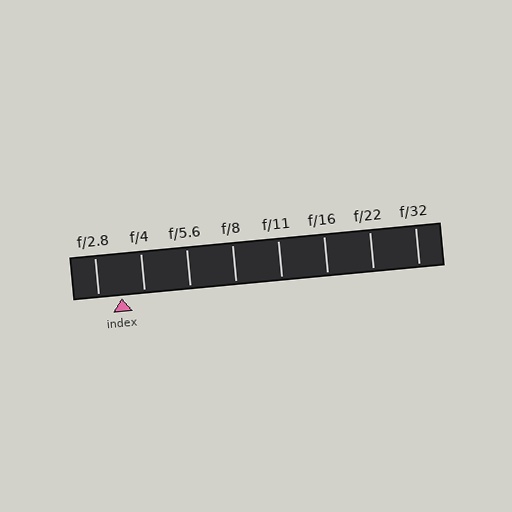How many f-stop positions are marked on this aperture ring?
There are 8 f-stop positions marked.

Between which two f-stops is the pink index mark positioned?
The index mark is between f/2.8 and f/4.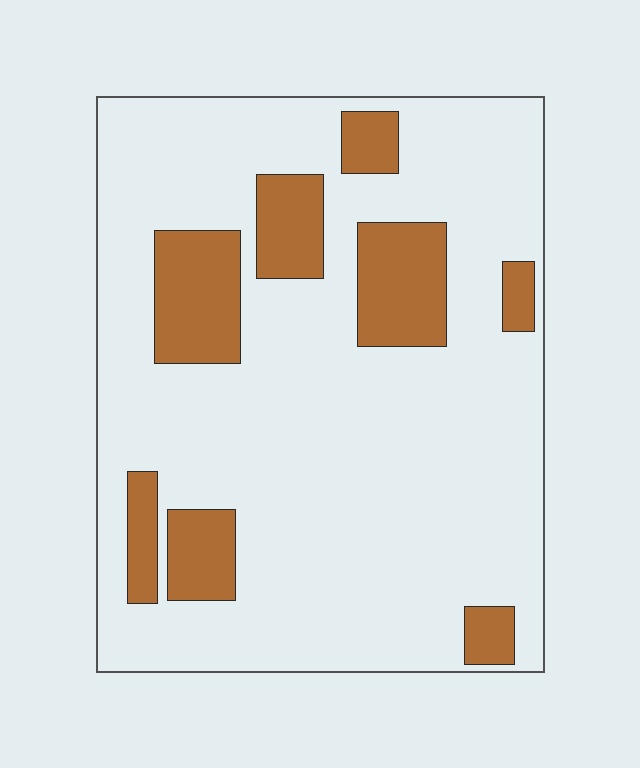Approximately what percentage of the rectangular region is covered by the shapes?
Approximately 20%.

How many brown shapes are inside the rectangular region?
8.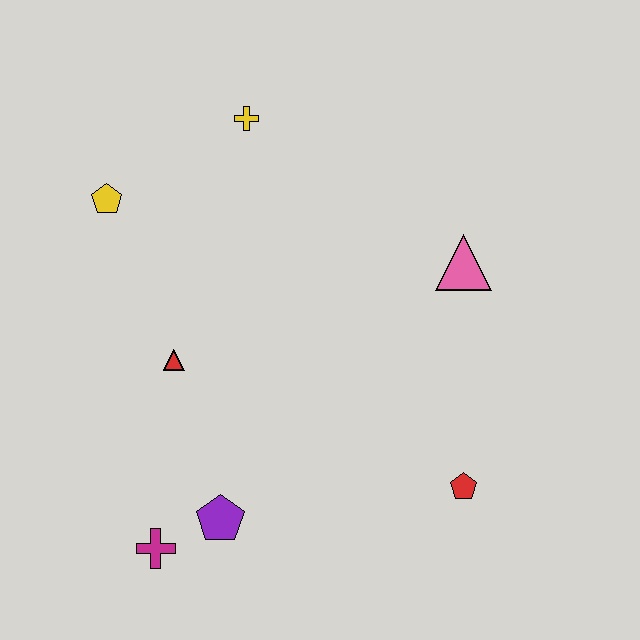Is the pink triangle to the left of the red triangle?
No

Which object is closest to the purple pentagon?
The magenta cross is closest to the purple pentagon.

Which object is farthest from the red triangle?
The red pentagon is farthest from the red triangle.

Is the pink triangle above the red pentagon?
Yes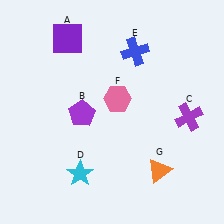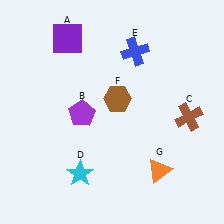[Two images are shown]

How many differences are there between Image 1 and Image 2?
There are 2 differences between the two images.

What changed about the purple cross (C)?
In Image 1, C is purple. In Image 2, it changed to brown.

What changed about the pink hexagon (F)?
In Image 1, F is pink. In Image 2, it changed to brown.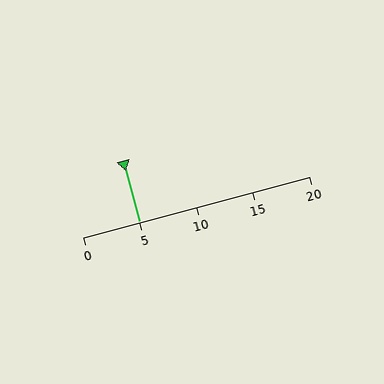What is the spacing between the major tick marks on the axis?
The major ticks are spaced 5 apart.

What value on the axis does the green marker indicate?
The marker indicates approximately 5.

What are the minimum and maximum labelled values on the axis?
The axis runs from 0 to 20.